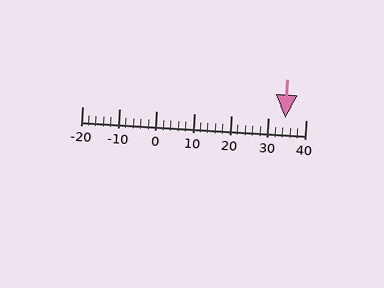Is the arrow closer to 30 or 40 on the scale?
The arrow is closer to 30.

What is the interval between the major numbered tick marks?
The major tick marks are spaced 10 units apart.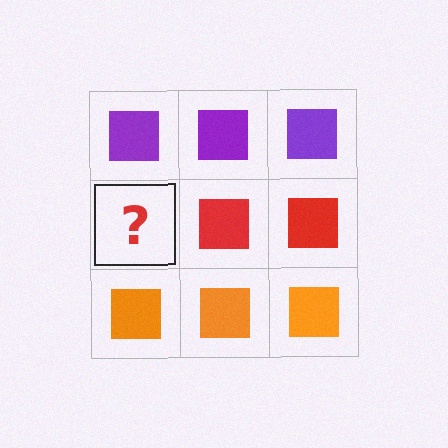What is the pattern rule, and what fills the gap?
The rule is that each row has a consistent color. The gap should be filled with a red square.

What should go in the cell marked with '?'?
The missing cell should contain a red square.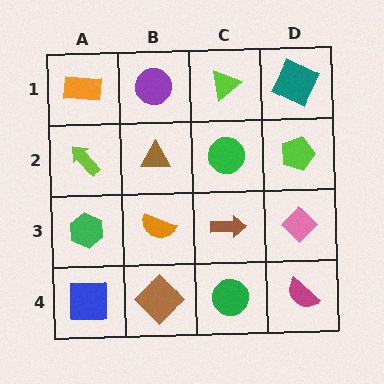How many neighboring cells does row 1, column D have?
2.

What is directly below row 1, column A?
A lime arrow.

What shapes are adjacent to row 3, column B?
A brown triangle (row 2, column B), a brown diamond (row 4, column B), a green hexagon (row 3, column A), a brown arrow (row 3, column C).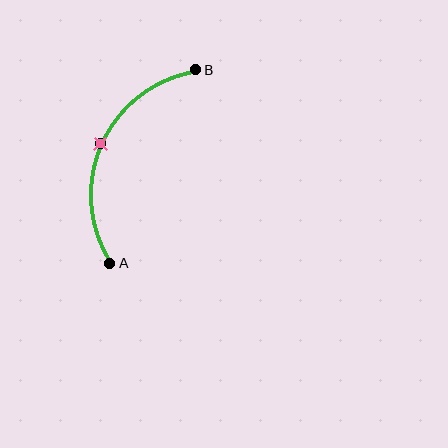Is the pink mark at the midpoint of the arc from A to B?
Yes. The pink mark lies on the arc at equal arc-length from both A and B — it is the arc midpoint.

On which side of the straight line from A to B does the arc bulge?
The arc bulges to the left of the straight line connecting A and B.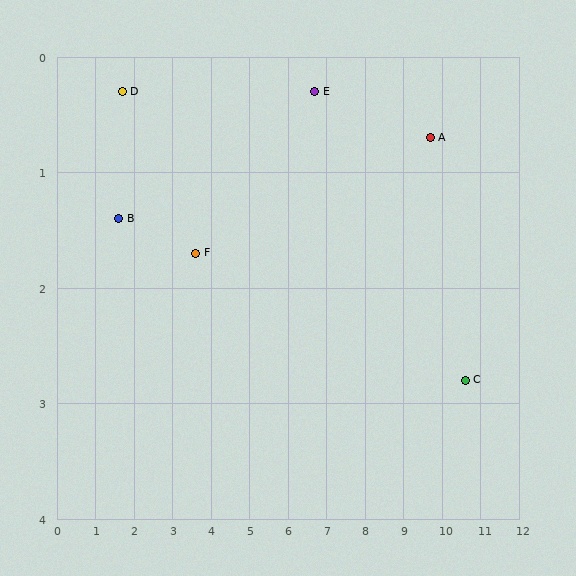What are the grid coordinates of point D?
Point D is at approximately (1.7, 0.3).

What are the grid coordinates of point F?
Point F is at approximately (3.6, 1.7).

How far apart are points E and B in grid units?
Points E and B are about 5.2 grid units apart.